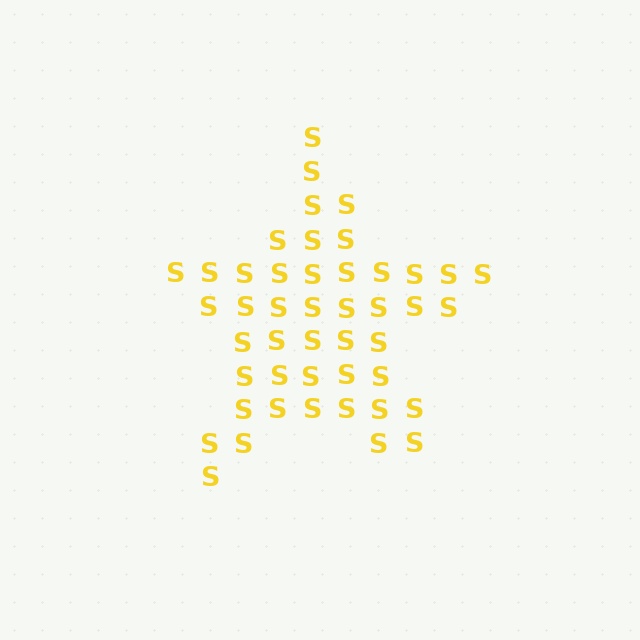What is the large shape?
The large shape is a star.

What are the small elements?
The small elements are letter S's.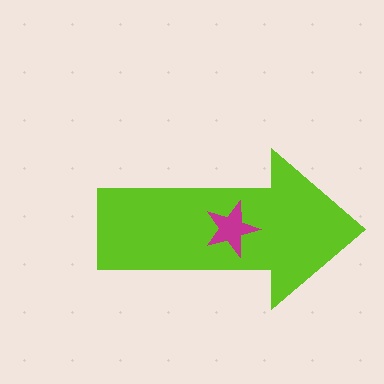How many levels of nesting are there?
2.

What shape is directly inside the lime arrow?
The magenta star.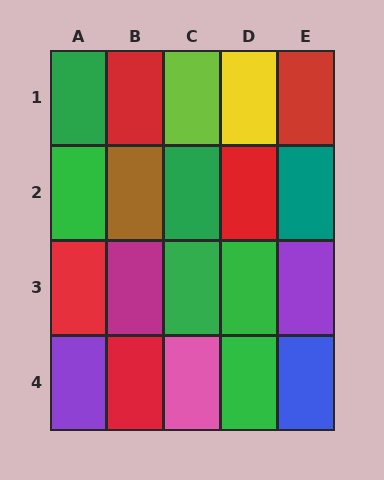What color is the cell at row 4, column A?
Purple.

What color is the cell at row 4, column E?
Blue.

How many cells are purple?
2 cells are purple.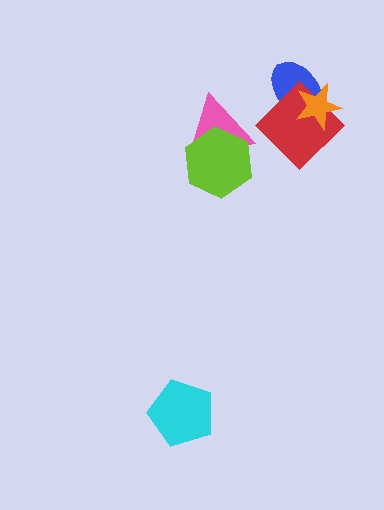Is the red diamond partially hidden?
Yes, it is partially covered by another shape.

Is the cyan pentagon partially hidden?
No, no other shape covers it.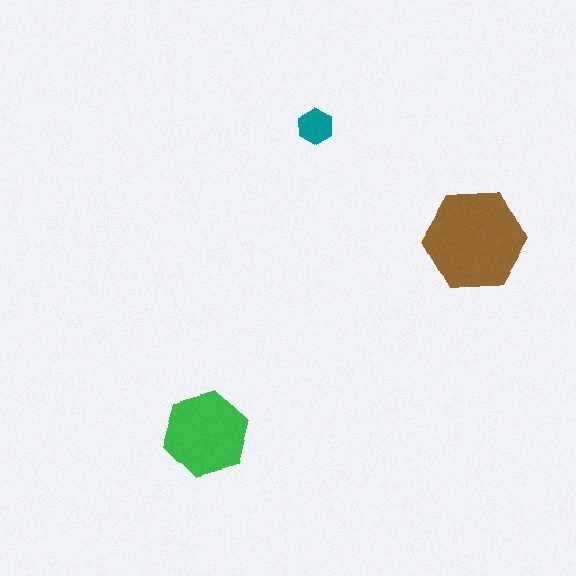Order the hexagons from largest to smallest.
the brown one, the green one, the teal one.